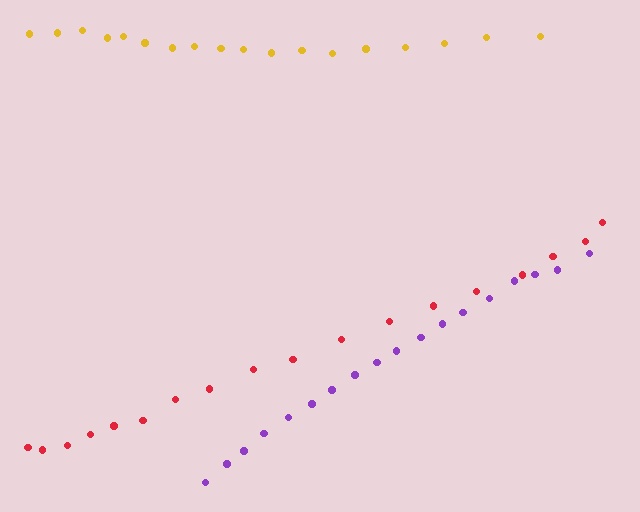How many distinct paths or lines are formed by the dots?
There are 3 distinct paths.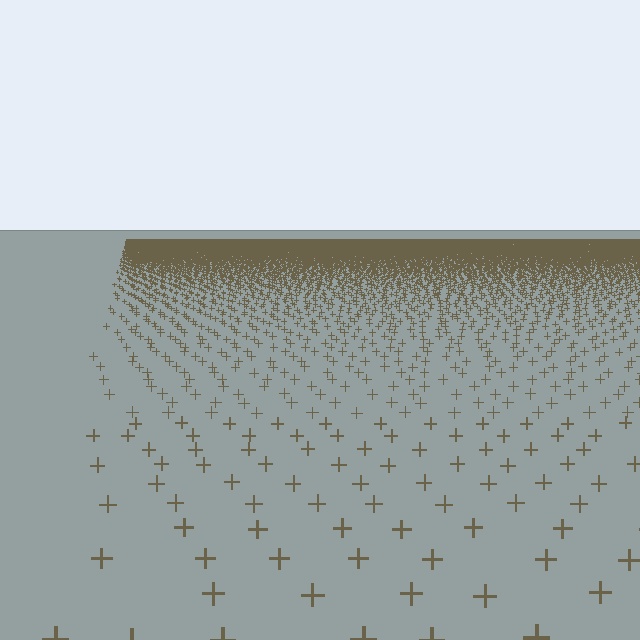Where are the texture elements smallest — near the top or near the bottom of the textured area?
Near the top.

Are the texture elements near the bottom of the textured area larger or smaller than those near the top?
Larger. Near the bottom, elements are closer to the viewer and appear at a bigger on-screen size.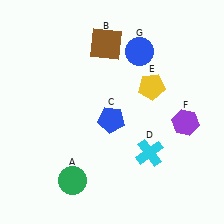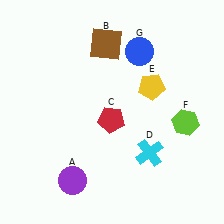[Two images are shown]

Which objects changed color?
A changed from green to purple. C changed from blue to red. F changed from purple to lime.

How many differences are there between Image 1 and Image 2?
There are 3 differences between the two images.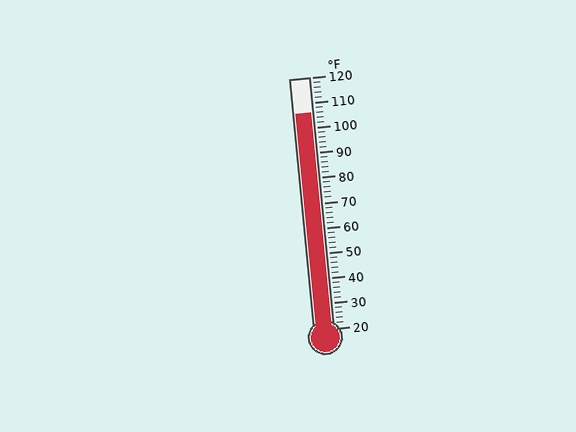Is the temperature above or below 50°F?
The temperature is above 50°F.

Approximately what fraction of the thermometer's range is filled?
The thermometer is filled to approximately 85% of its range.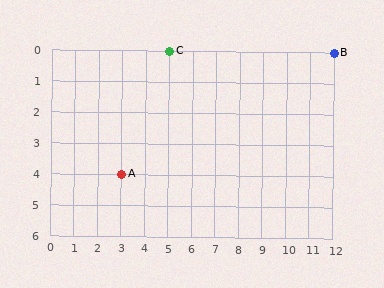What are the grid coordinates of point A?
Point A is at grid coordinates (3, 4).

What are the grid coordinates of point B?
Point B is at grid coordinates (12, 0).